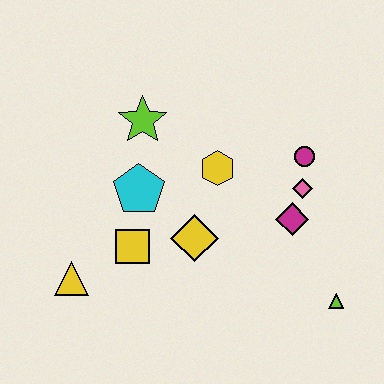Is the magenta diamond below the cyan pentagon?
Yes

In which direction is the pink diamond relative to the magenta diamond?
The pink diamond is above the magenta diamond.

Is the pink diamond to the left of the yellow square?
No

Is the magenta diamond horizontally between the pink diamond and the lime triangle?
No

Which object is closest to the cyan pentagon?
The yellow square is closest to the cyan pentagon.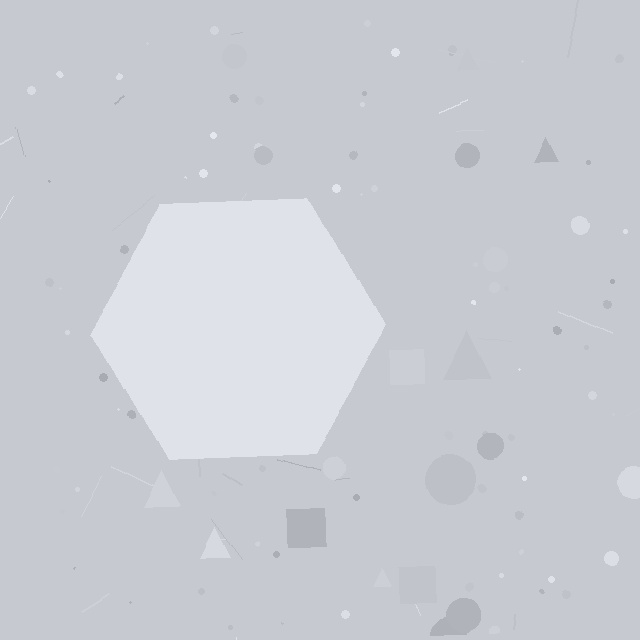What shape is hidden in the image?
A hexagon is hidden in the image.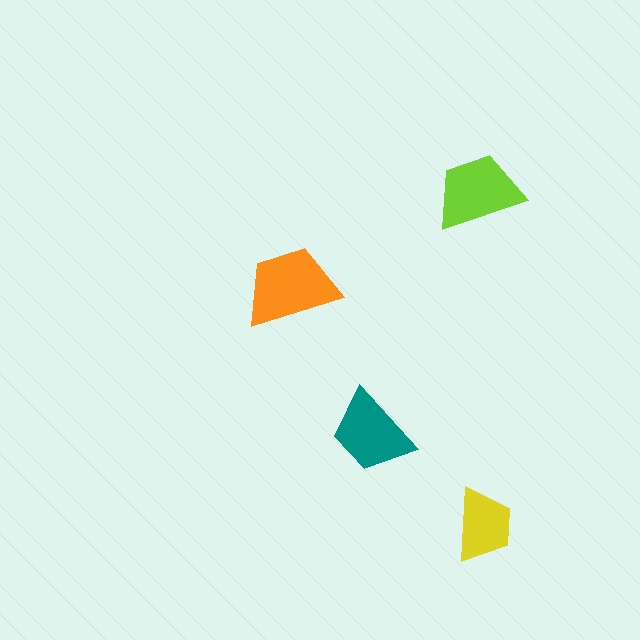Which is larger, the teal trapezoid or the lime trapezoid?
The lime one.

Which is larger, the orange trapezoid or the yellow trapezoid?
The orange one.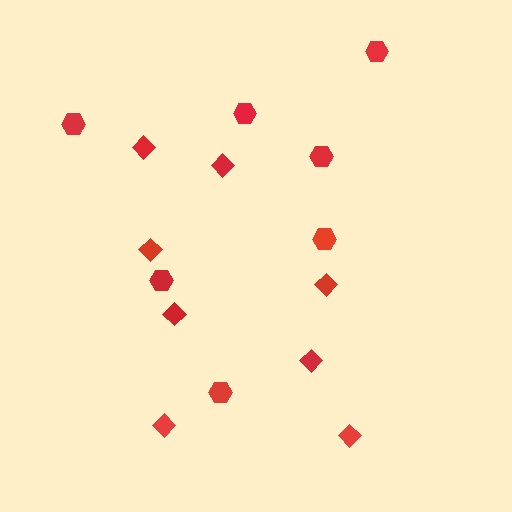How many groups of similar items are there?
There are 2 groups: one group of diamonds (8) and one group of hexagons (7).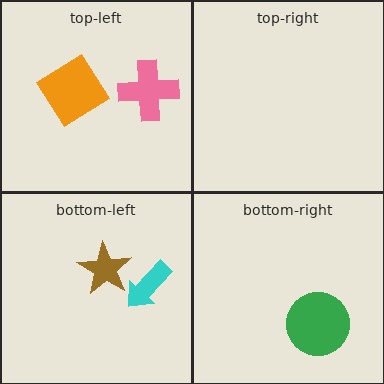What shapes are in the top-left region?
The orange diamond, the pink cross.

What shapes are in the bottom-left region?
The brown star, the cyan arrow.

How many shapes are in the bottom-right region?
1.